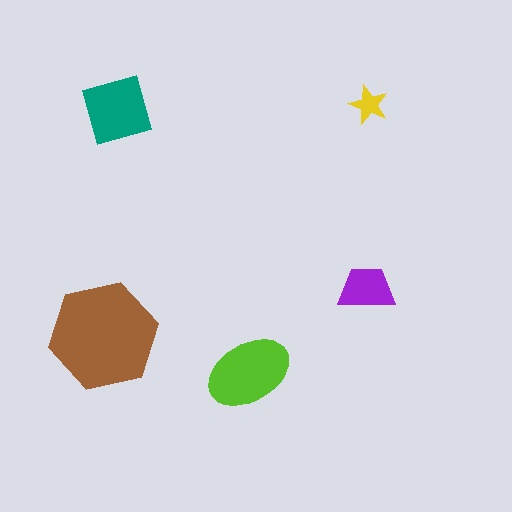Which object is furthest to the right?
The yellow star is rightmost.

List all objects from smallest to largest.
The yellow star, the purple trapezoid, the teal square, the lime ellipse, the brown hexagon.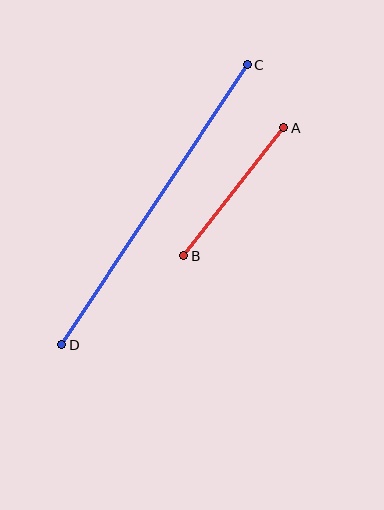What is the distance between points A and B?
The distance is approximately 162 pixels.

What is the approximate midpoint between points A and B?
The midpoint is at approximately (234, 192) pixels.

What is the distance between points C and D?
The distance is approximately 336 pixels.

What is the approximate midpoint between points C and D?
The midpoint is at approximately (155, 205) pixels.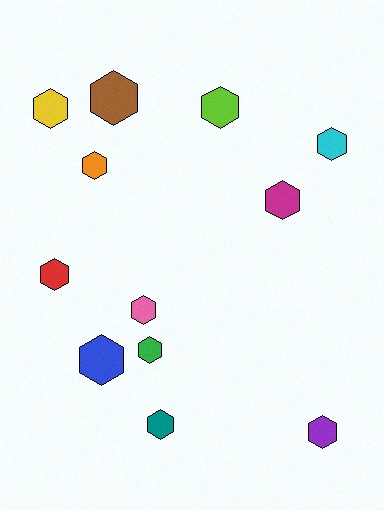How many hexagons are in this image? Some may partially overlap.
There are 12 hexagons.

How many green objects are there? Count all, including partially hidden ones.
There is 1 green object.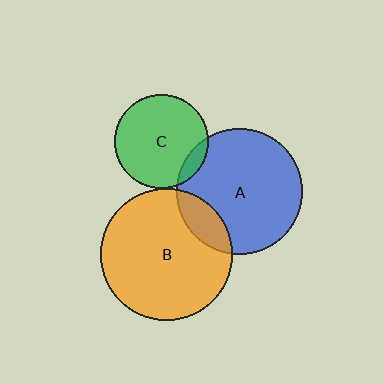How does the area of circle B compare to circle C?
Approximately 2.0 times.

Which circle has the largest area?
Circle B (orange).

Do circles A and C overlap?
Yes.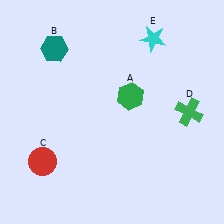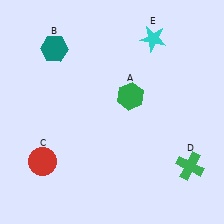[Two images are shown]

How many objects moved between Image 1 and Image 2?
1 object moved between the two images.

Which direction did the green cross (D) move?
The green cross (D) moved down.